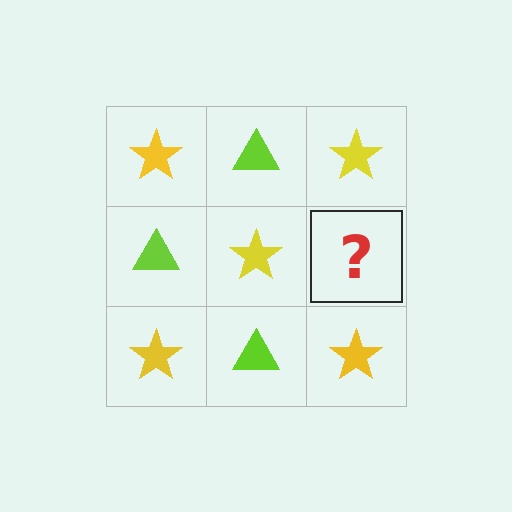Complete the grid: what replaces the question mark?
The question mark should be replaced with a lime triangle.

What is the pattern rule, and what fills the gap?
The rule is that it alternates yellow star and lime triangle in a checkerboard pattern. The gap should be filled with a lime triangle.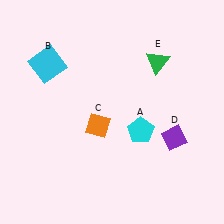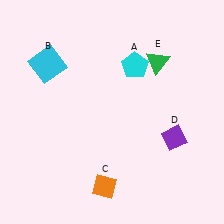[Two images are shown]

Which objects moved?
The objects that moved are: the cyan pentagon (A), the orange diamond (C).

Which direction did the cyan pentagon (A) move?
The cyan pentagon (A) moved up.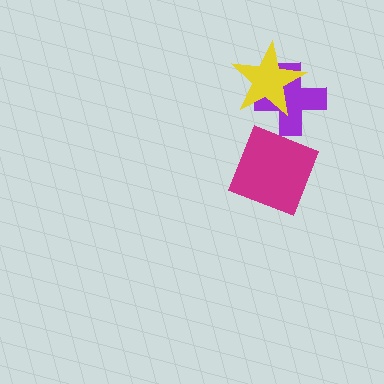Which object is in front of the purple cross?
The yellow star is in front of the purple cross.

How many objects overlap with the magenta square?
0 objects overlap with the magenta square.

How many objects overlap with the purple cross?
1 object overlaps with the purple cross.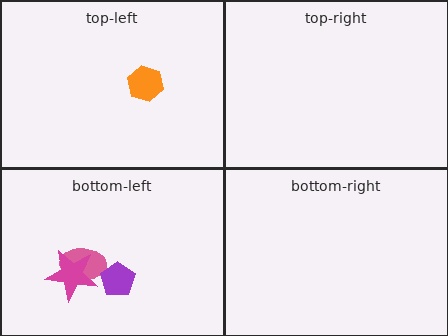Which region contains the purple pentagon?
The bottom-left region.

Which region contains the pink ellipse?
The bottom-left region.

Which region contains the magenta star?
The bottom-left region.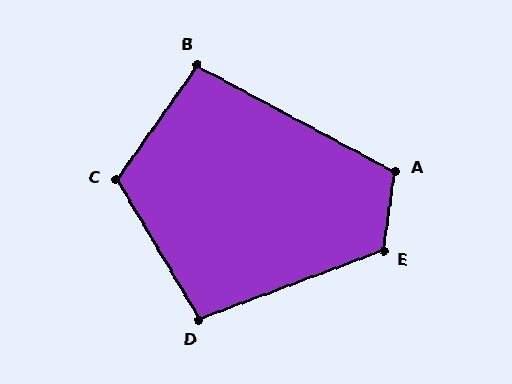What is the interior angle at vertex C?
Approximately 115 degrees (obtuse).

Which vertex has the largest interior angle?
E, at approximately 119 degrees.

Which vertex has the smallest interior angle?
B, at approximately 97 degrees.